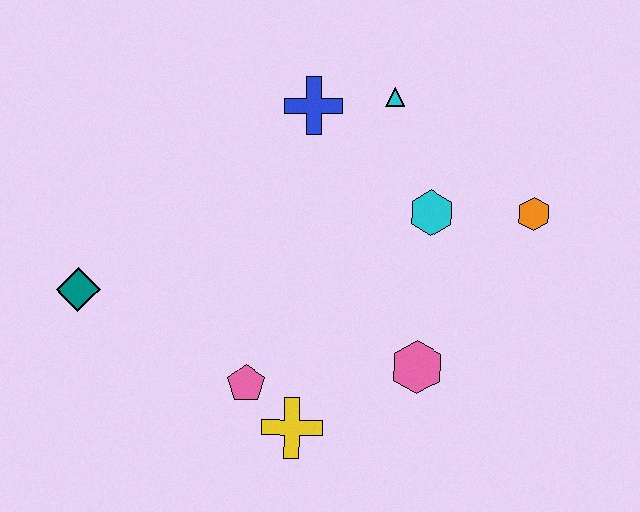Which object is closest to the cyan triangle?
The blue cross is closest to the cyan triangle.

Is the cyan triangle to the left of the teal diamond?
No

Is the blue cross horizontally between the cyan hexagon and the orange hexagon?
No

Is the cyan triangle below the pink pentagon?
No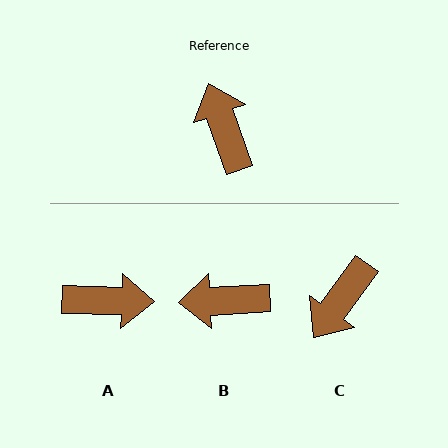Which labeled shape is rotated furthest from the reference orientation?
C, about 125 degrees away.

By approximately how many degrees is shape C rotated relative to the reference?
Approximately 125 degrees counter-clockwise.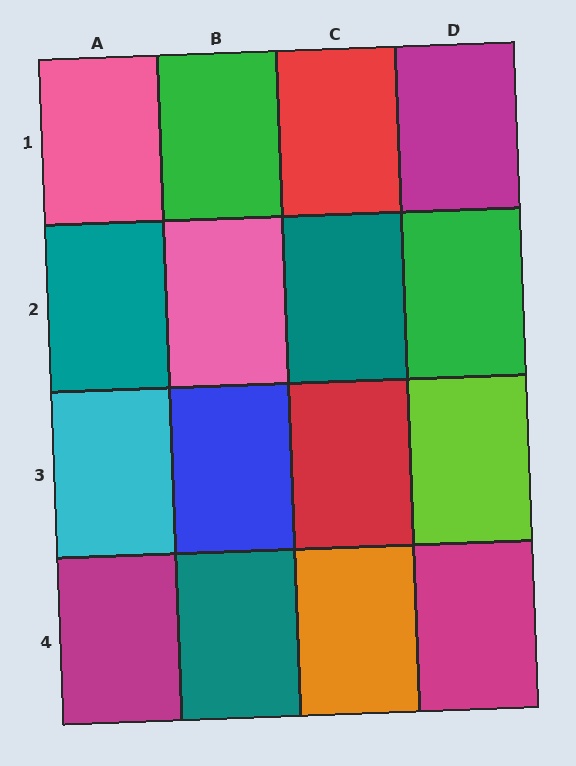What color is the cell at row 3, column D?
Lime.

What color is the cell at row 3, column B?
Blue.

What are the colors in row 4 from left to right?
Magenta, teal, orange, magenta.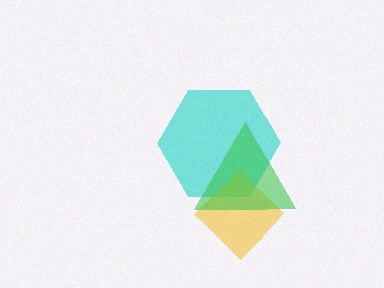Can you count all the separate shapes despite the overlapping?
Yes, there are 3 separate shapes.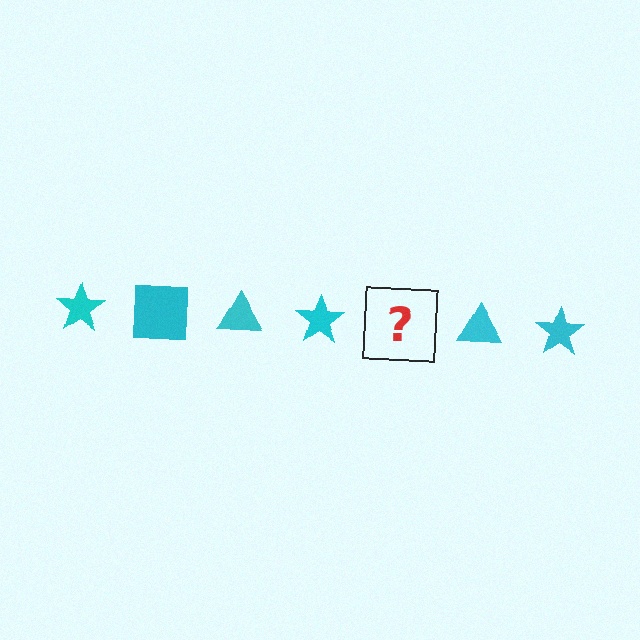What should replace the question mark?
The question mark should be replaced with a cyan square.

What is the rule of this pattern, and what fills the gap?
The rule is that the pattern cycles through star, square, triangle shapes in cyan. The gap should be filled with a cyan square.